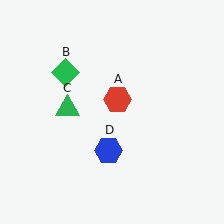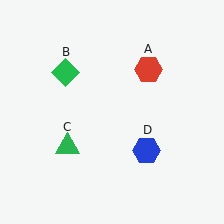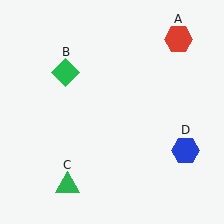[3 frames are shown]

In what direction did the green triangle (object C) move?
The green triangle (object C) moved down.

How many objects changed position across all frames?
3 objects changed position: red hexagon (object A), green triangle (object C), blue hexagon (object D).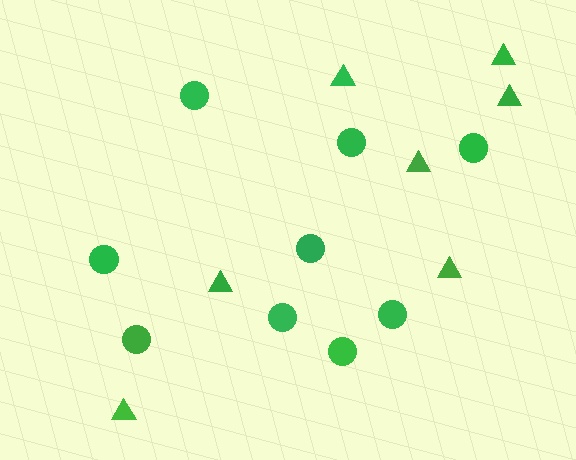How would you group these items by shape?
There are 2 groups: one group of triangles (7) and one group of circles (9).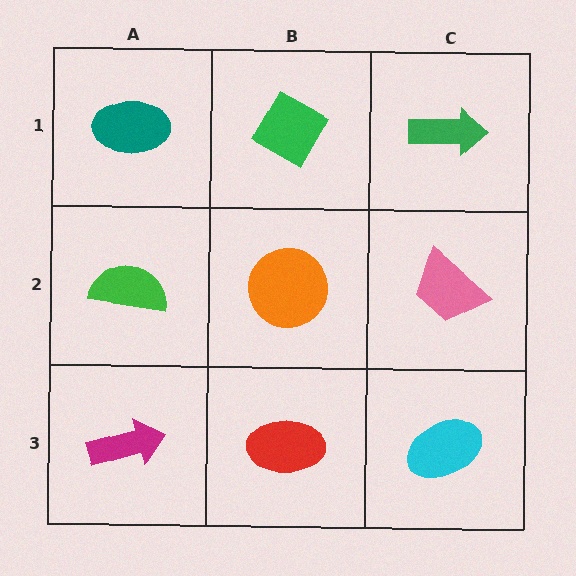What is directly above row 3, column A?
A green semicircle.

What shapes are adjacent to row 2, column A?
A teal ellipse (row 1, column A), a magenta arrow (row 3, column A), an orange circle (row 2, column B).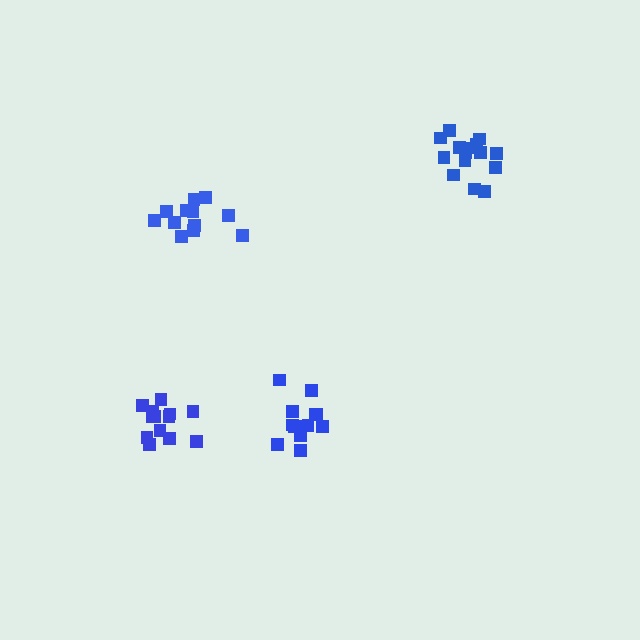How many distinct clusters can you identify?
There are 4 distinct clusters.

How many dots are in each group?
Group 1: 13 dots, Group 2: 14 dots, Group 3: 12 dots, Group 4: 16 dots (55 total).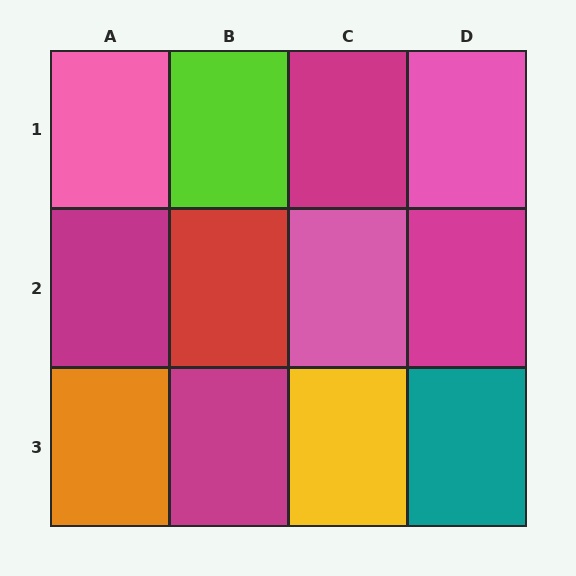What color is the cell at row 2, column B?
Red.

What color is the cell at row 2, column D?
Magenta.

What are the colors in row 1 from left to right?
Pink, lime, magenta, pink.